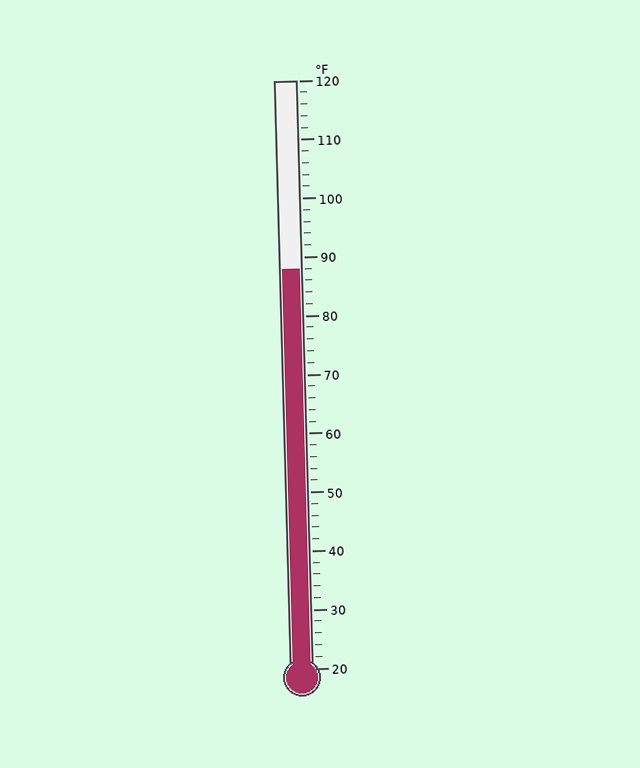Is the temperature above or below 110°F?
The temperature is below 110°F.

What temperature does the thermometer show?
The thermometer shows approximately 88°F.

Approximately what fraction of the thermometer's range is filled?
The thermometer is filled to approximately 70% of its range.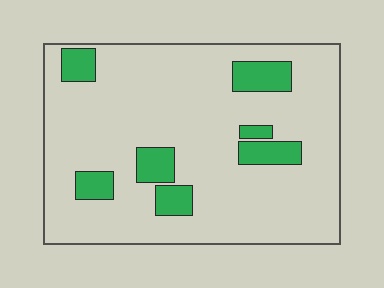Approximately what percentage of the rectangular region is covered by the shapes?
Approximately 15%.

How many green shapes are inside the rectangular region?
7.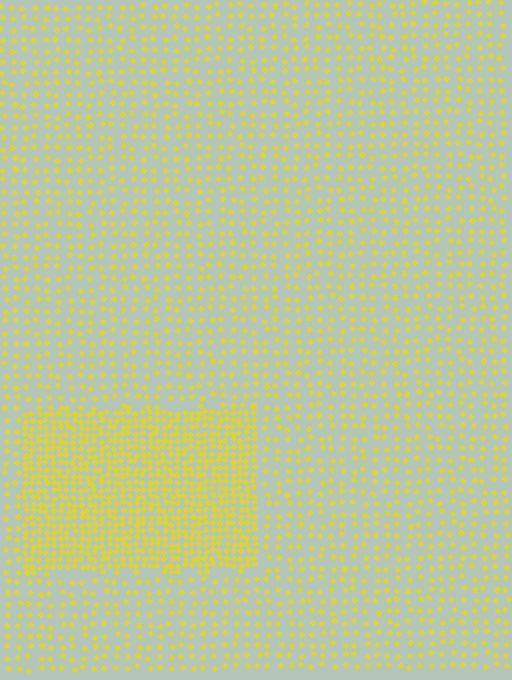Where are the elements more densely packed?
The elements are more densely packed inside the rectangle boundary.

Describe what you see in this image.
The image contains small yellow elements arranged at two different densities. A rectangle-shaped region is visible where the elements are more densely packed than the surrounding area.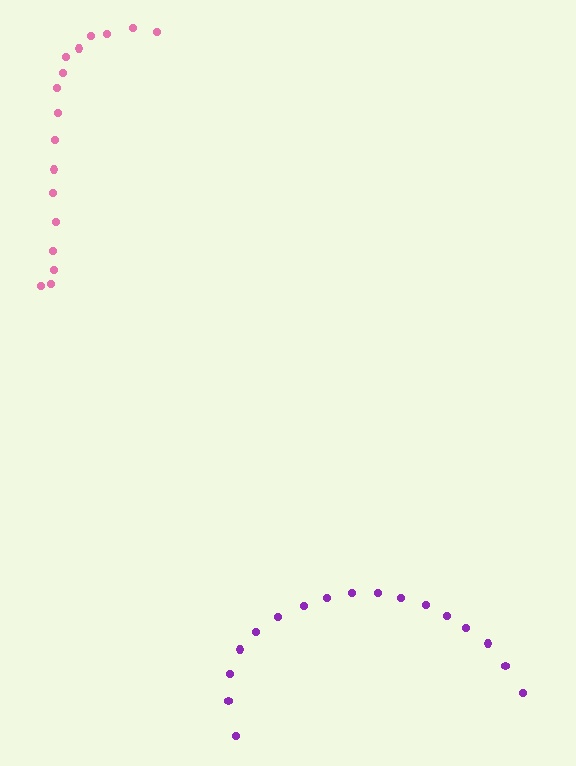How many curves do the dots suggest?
There are 2 distinct paths.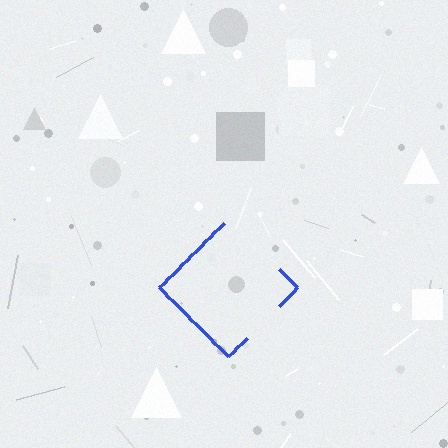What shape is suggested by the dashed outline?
The dashed outline suggests a diamond.